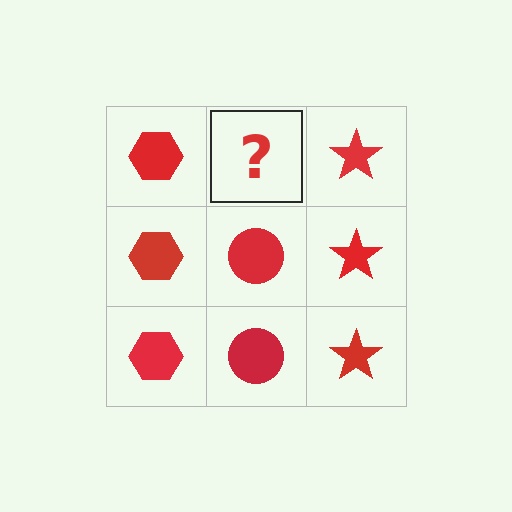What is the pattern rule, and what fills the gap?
The rule is that each column has a consistent shape. The gap should be filled with a red circle.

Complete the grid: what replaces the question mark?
The question mark should be replaced with a red circle.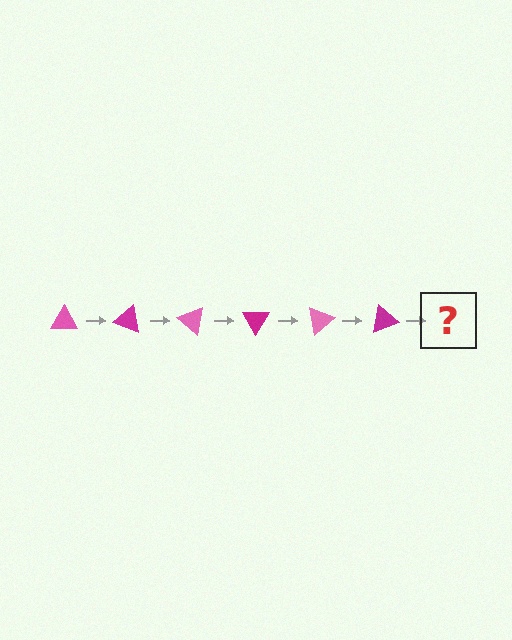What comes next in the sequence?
The next element should be a pink triangle, rotated 120 degrees from the start.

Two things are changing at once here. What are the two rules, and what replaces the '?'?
The two rules are that it rotates 20 degrees each step and the color cycles through pink and magenta. The '?' should be a pink triangle, rotated 120 degrees from the start.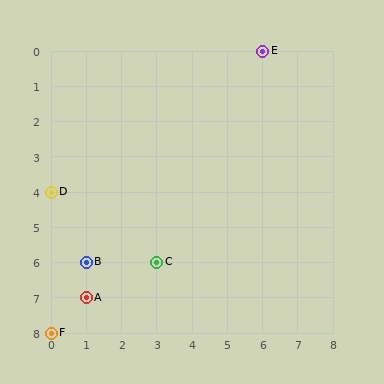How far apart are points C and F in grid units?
Points C and F are 3 columns and 2 rows apart (about 3.6 grid units diagonally).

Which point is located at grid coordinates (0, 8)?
Point F is at (0, 8).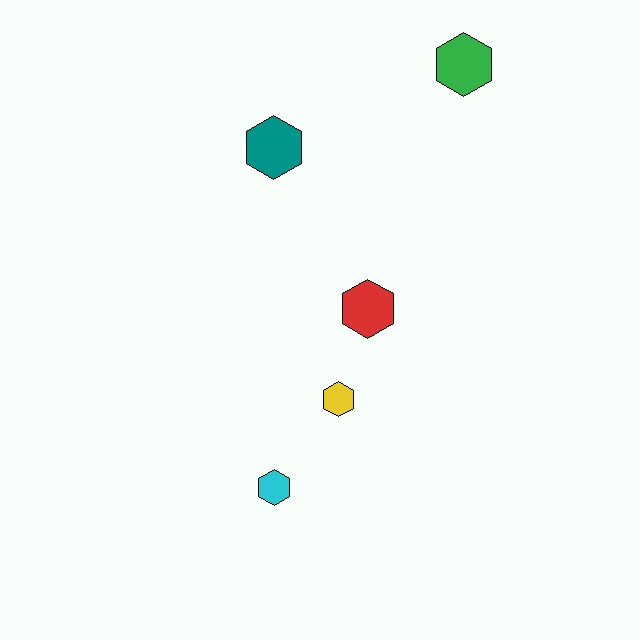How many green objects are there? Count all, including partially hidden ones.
There is 1 green object.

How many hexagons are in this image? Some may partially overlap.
There are 5 hexagons.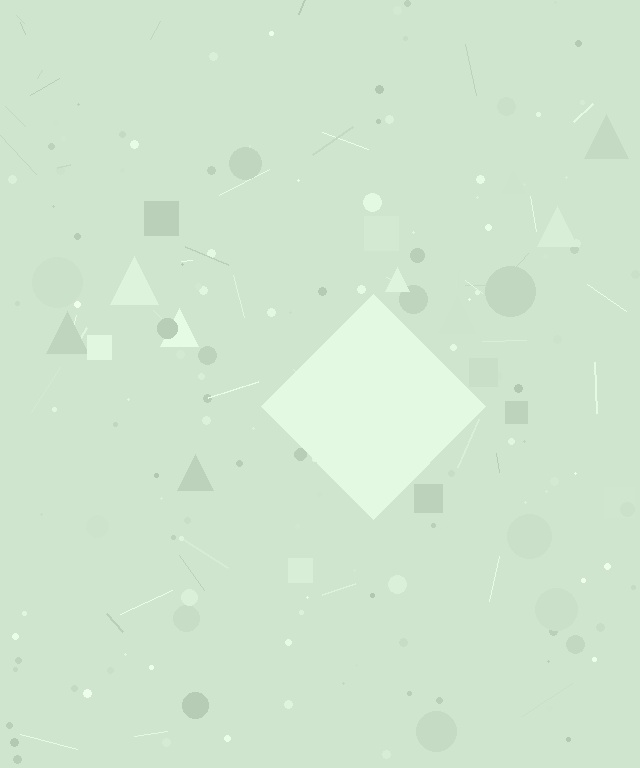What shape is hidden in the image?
A diamond is hidden in the image.